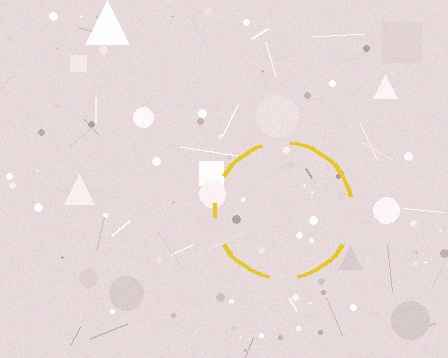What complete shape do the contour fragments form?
The contour fragments form a circle.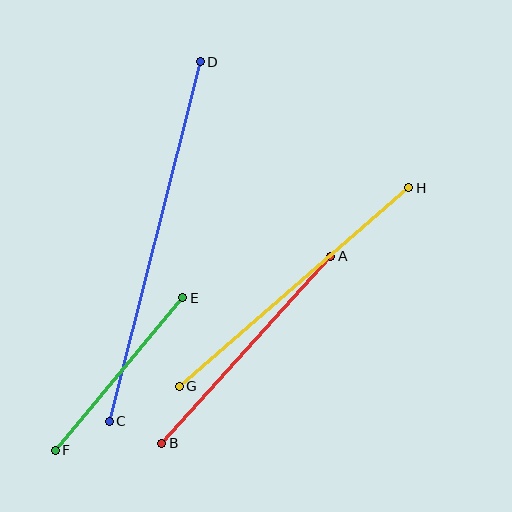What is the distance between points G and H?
The distance is approximately 303 pixels.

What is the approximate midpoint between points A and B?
The midpoint is at approximately (246, 350) pixels.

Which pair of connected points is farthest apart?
Points C and D are farthest apart.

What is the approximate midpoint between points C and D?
The midpoint is at approximately (155, 242) pixels.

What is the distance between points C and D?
The distance is approximately 371 pixels.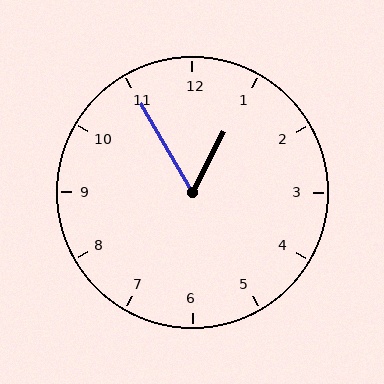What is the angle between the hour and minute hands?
Approximately 58 degrees.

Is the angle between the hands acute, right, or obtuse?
It is acute.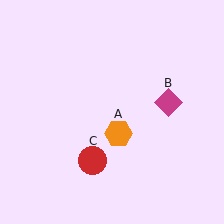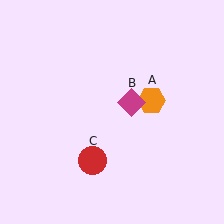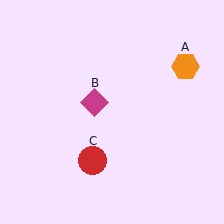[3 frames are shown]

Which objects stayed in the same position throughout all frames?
Red circle (object C) remained stationary.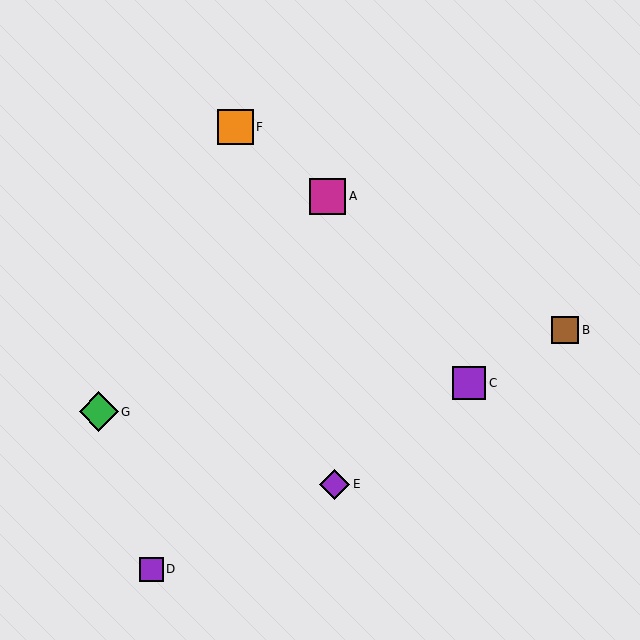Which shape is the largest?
The green diamond (labeled G) is the largest.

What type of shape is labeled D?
Shape D is a purple square.